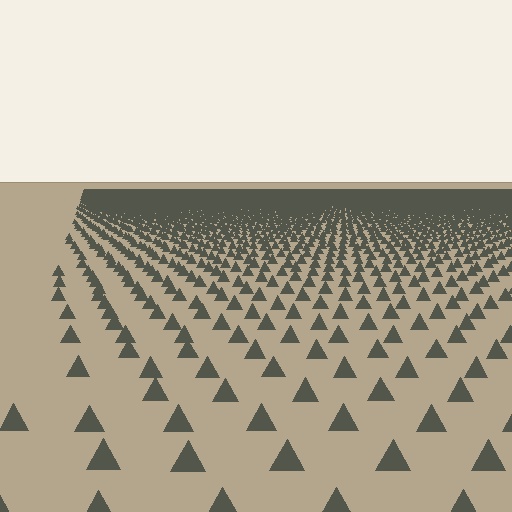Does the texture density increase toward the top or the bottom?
Density increases toward the top.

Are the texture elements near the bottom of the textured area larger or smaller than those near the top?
Larger. Near the bottom, elements are closer to the viewer and appear at a bigger on-screen size.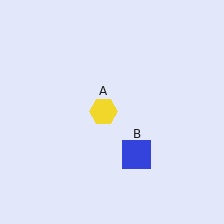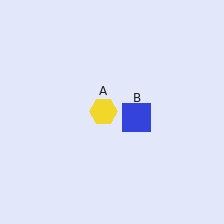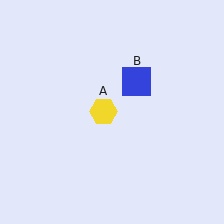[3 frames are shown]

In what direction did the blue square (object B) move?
The blue square (object B) moved up.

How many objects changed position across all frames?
1 object changed position: blue square (object B).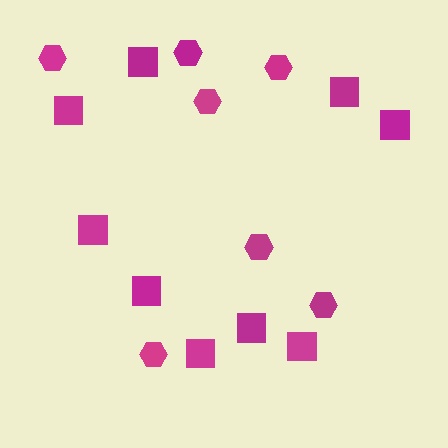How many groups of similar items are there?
There are 2 groups: one group of squares (9) and one group of hexagons (7).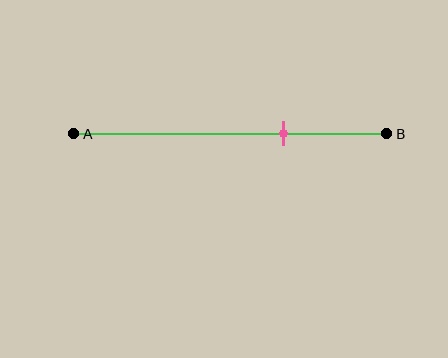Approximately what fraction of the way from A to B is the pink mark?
The pink mark is approximately 65% of the way from A to B.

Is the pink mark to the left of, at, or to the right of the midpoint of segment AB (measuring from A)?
The pink mark is to the right of the midpoint of segment AB.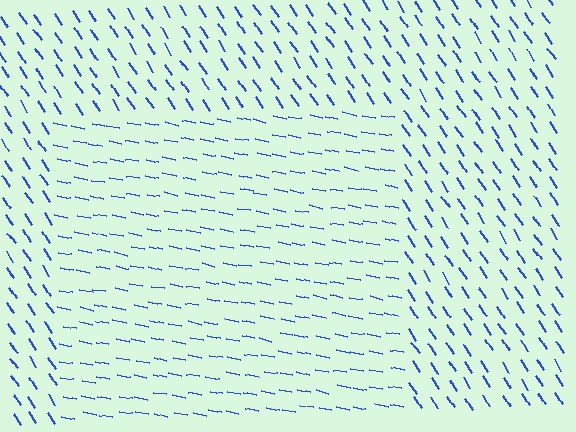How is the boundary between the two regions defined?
The boundary is defined purely by a change in line orientation (approximately 45 degrees difference). All lines are the same color and thickness.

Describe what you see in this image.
The image is filled with small blue line segments. A rectangle region in the image has lines oriented differently from the surrounding lines, creating a visible texture boundary.